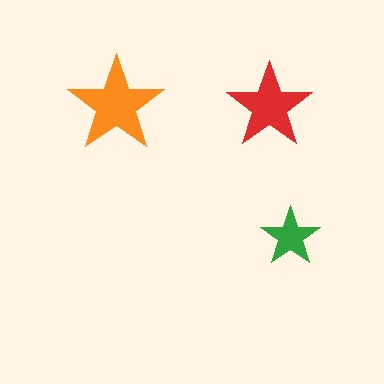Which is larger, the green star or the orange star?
The orange one.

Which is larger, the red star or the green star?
The red one.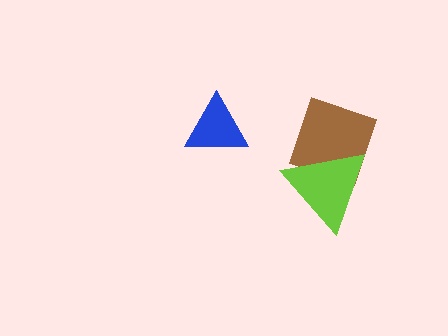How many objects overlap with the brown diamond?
1 object overlaps with the brown diamond.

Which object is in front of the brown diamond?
The lime triangle is in front of the brown diamond.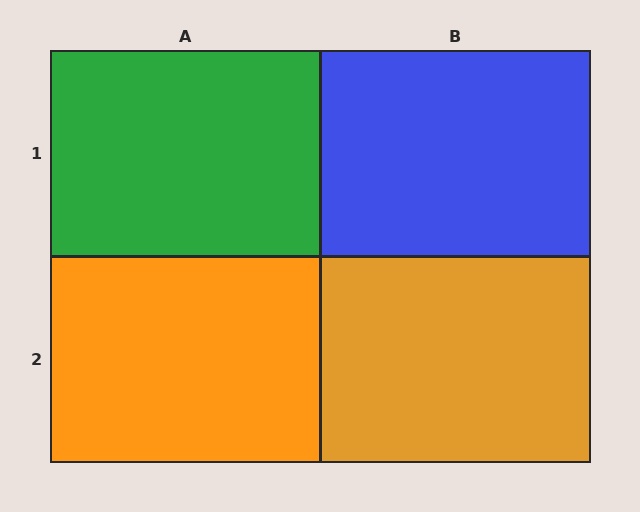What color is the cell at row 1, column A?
Green.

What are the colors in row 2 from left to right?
Orange, orange.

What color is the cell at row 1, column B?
Blue.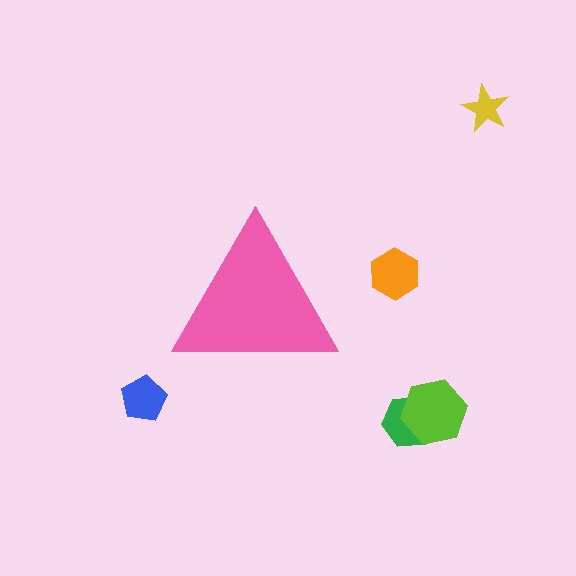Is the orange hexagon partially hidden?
No, the orange hexagon is fully visible.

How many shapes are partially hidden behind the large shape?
0 shapes are partially hidden.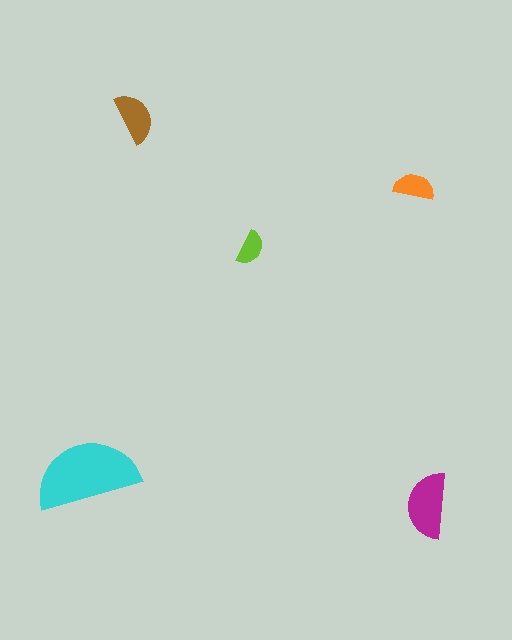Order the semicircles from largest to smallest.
the cyan one, the magenta one, the brown one, the orange one, the lime one.